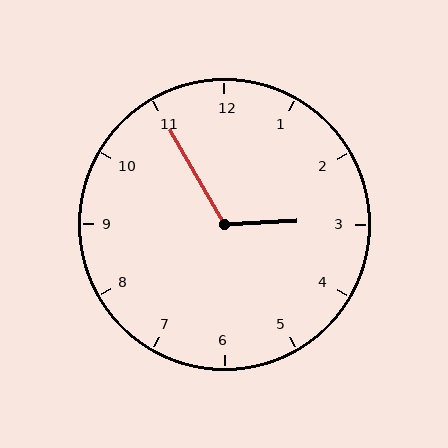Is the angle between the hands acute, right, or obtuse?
It is obtuse.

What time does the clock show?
2:55.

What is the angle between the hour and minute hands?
Approximately 118 degrees.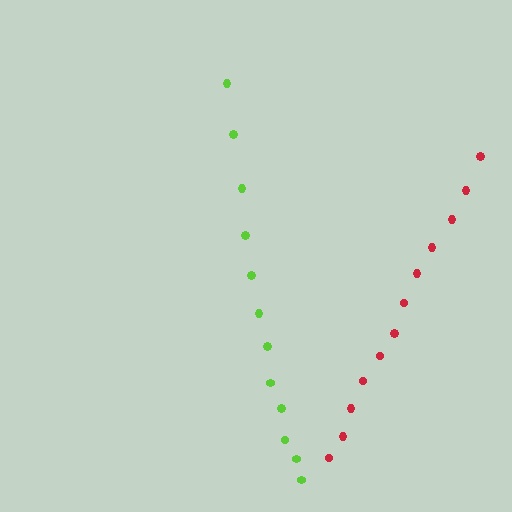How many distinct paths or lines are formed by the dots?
There are 2 distinct paths.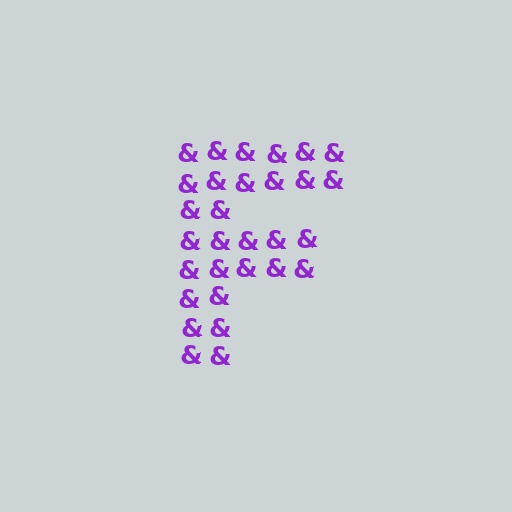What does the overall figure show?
The overall figure shows the letter F.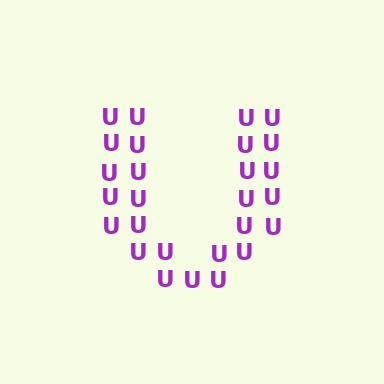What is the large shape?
The large shape is the letter U.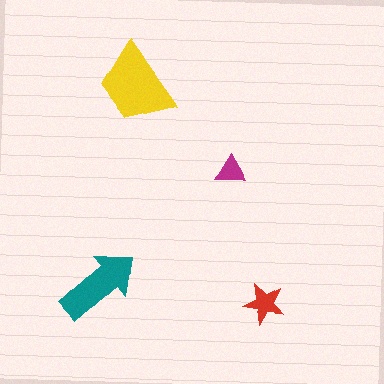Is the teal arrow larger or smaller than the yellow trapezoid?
Smaller.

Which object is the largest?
The yellow trapezoid.